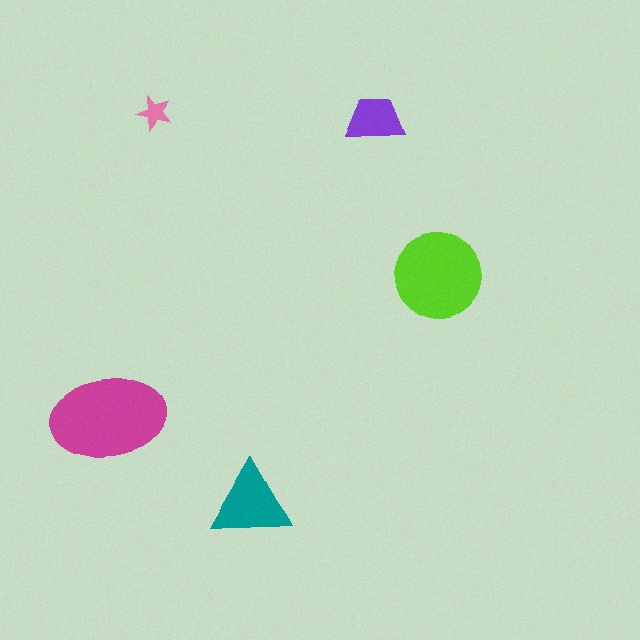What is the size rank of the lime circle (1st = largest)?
2nd.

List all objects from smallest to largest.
The pink star, the purple trapezoid, the teal triangle, the lime circle, the magenta ellipse.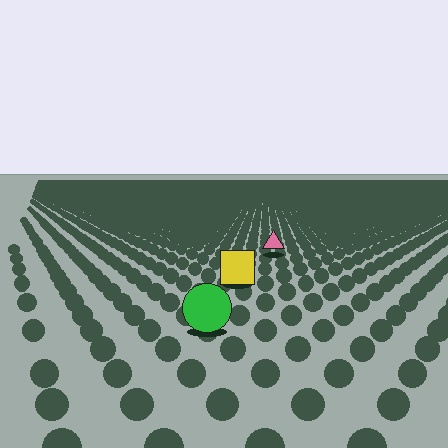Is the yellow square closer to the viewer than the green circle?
No. The green circle is closer — you can tell from the texture gradient: the ground texture is coarser near it.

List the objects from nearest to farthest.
From nearest to farthest: the green circle, the yellow square, the pink triangle.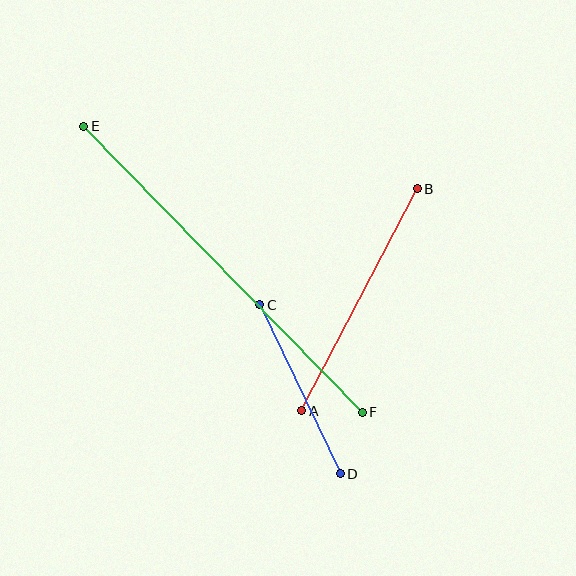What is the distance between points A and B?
The distance is approximately 251 pixels.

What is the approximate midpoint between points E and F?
The midpoint is at approximately (223, 269) pixels.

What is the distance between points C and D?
The distance is approximately 187 pixels.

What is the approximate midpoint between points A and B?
The midpoint is at approximately (359, 300) pixels.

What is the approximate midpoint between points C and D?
The midpoint is at approximately (300, 389) pixels.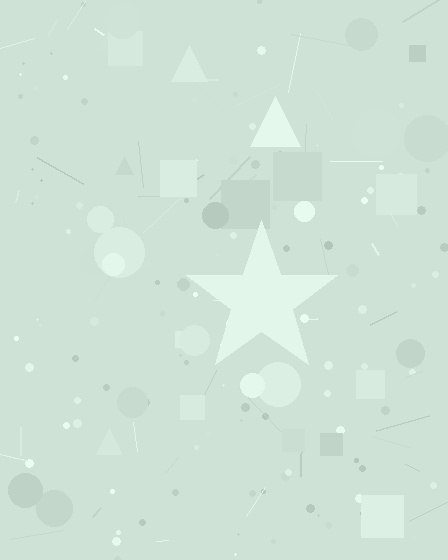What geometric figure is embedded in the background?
A star is embedded in the background.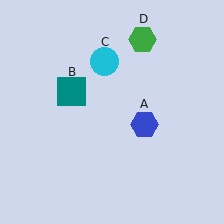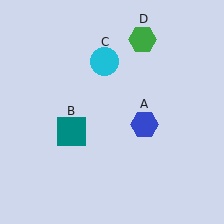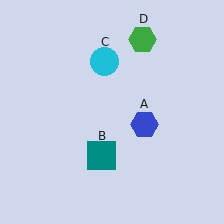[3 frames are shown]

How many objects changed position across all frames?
1 object changed position: teal square (object B).